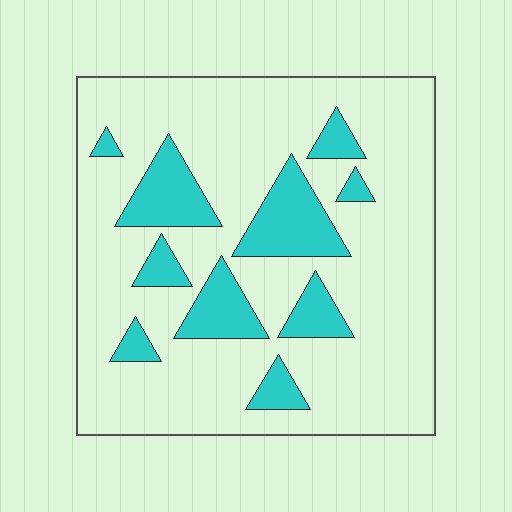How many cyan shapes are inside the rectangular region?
10.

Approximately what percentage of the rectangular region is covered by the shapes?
Approximately 20%.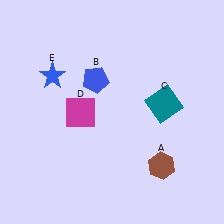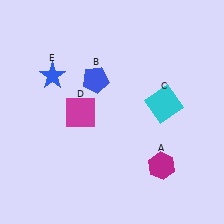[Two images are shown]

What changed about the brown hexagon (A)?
In Image 1, A is brown. In Image 2, it changed to magenta.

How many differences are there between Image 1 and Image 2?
There are 2 differences between the two images.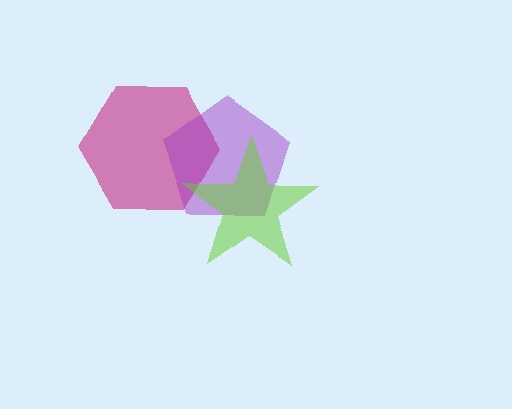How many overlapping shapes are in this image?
There are 3 overlapping shapes in the image.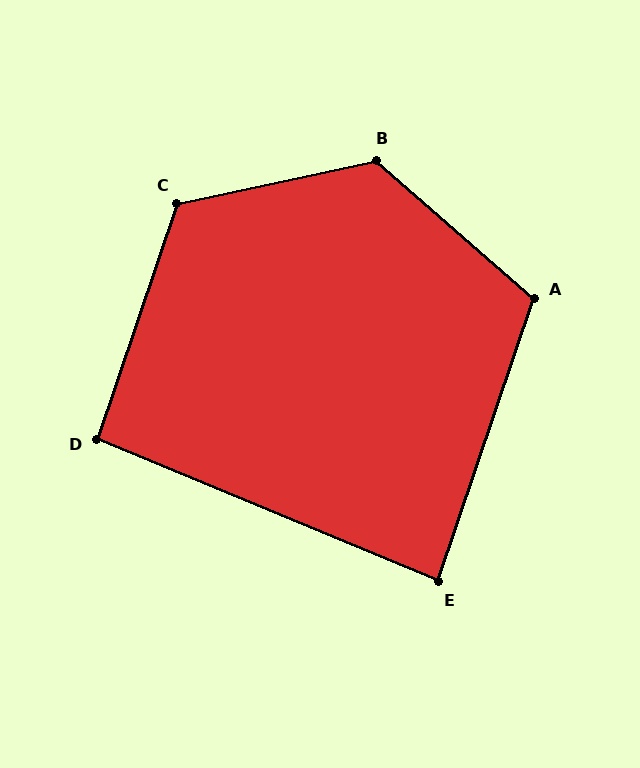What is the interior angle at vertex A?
Approximately 113 degrees (obtuse).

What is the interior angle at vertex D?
Approximately 94 degrees (approximately right).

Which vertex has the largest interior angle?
B, at approximately 127 degrees.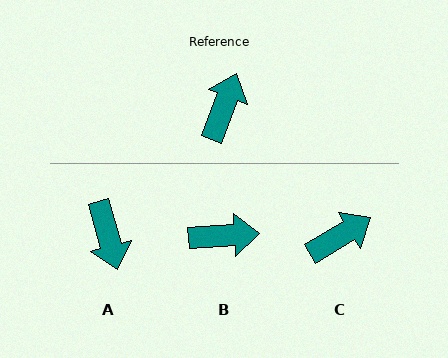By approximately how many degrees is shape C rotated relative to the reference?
Approximately 38 degrees clockwise.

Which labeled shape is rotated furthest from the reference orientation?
A, about 143 degrees away.